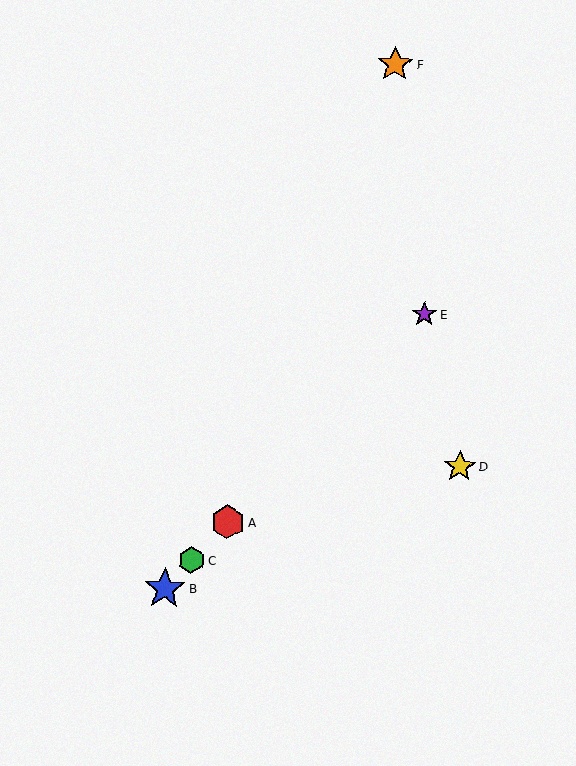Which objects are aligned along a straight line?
Objects A, B, C, E are aligned along a straight line.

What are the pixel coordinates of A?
Object A is at (228, 522).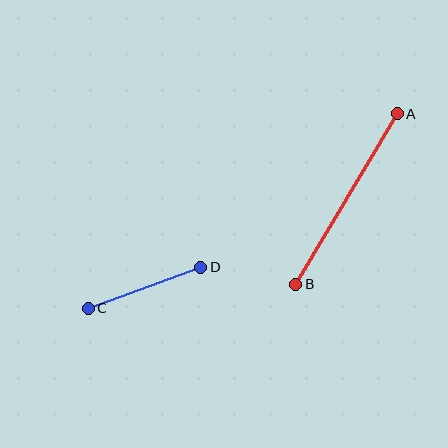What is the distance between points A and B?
The distance is approximately 198 pixels.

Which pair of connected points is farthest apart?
Points A and B are farthest apart.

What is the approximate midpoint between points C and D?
The midpoint is at approximately (145, 288) pixels.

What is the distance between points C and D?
The distance is approximately 120 pixels.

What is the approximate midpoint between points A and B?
The midpoint is at approximately (347, 199) pixels.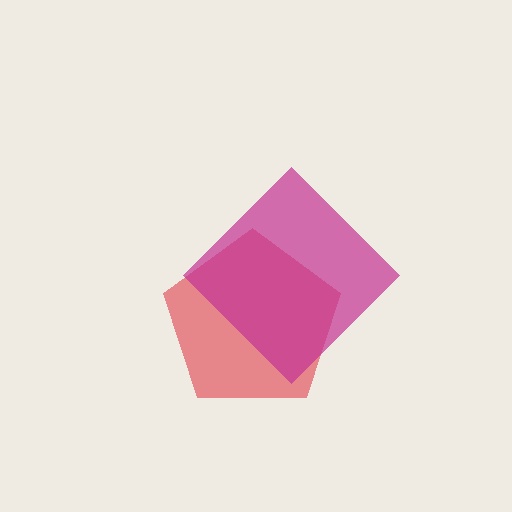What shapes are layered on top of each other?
The layered shapes are: a red pentagon, a magenta diamond.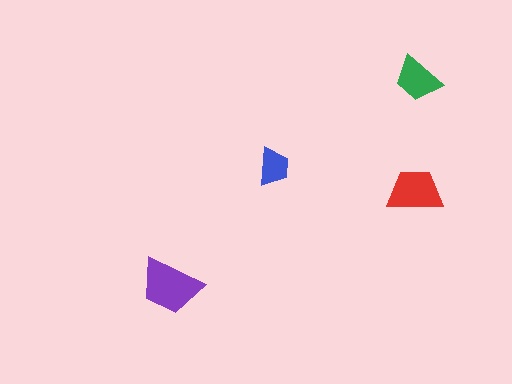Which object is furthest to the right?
The green trapezoid is rightmost.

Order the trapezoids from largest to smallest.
the purple one, the red one, the green one, the blue one.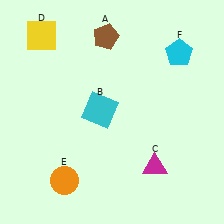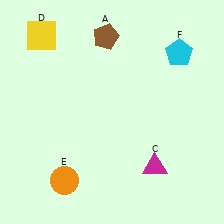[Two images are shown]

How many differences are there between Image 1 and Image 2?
There is 1 difference between the two images.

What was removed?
The cyan square (B) was removed in Image 2.